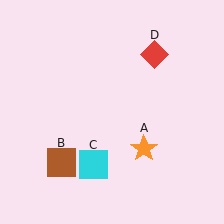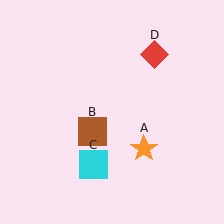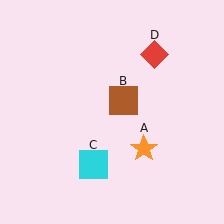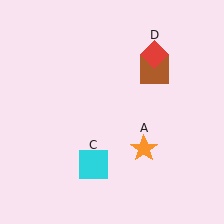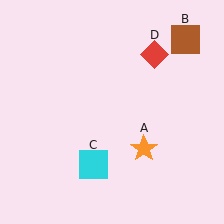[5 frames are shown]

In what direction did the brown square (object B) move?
The brown square (object B) moved up and to the right.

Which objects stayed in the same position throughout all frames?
Orange star (object A) and cyan square (object C) and red diamond (object D) remained stationary.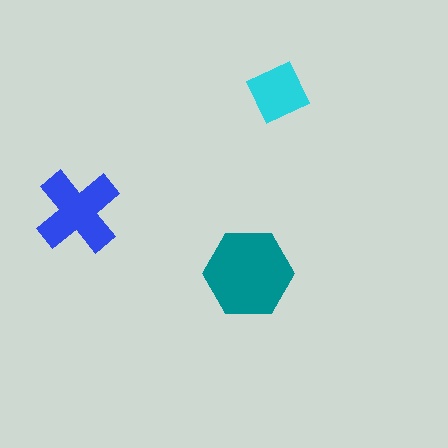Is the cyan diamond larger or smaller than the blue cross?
Smaller.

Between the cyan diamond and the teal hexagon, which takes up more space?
The teal hexagon.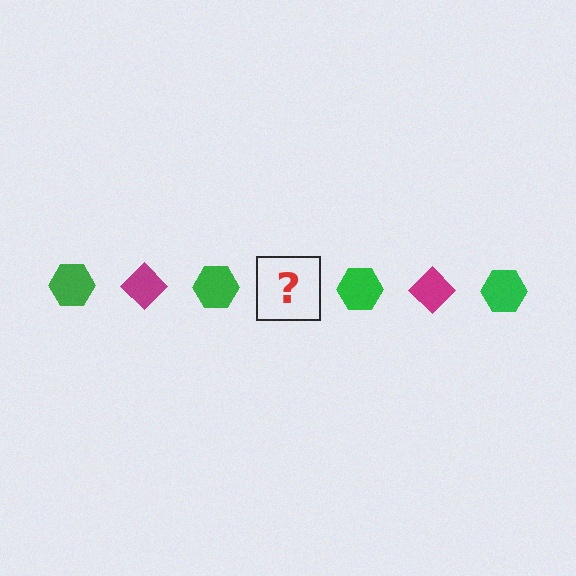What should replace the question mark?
The question mark should be replaced with a magenta diamond.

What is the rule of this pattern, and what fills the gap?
The rule is that the pattern alternates between green hexagon and magenta diamond. The gap should be filled with a magenta diamond.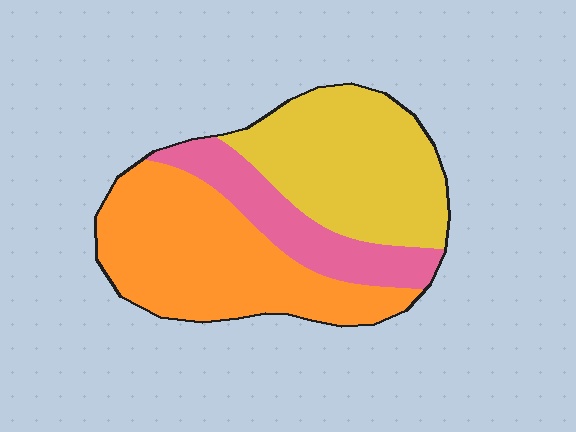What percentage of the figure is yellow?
Yellow covers roughly 40% of the figure.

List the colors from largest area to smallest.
From largest to smallest: orange, yellow, pink.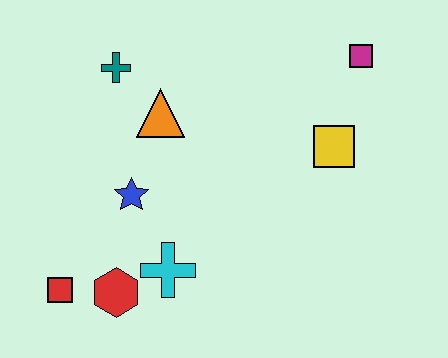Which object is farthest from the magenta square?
The red square is farthest from the magenta square.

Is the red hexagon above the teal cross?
No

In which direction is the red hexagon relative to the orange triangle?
The red hexagon is below the orange triangle.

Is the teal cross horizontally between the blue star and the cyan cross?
No